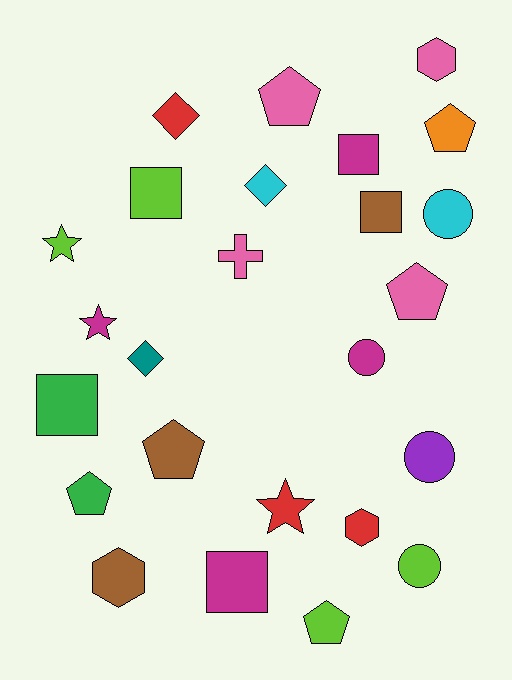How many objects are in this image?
There are 25 objects.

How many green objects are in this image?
There are 2 green objects.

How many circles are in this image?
There are 4 circles.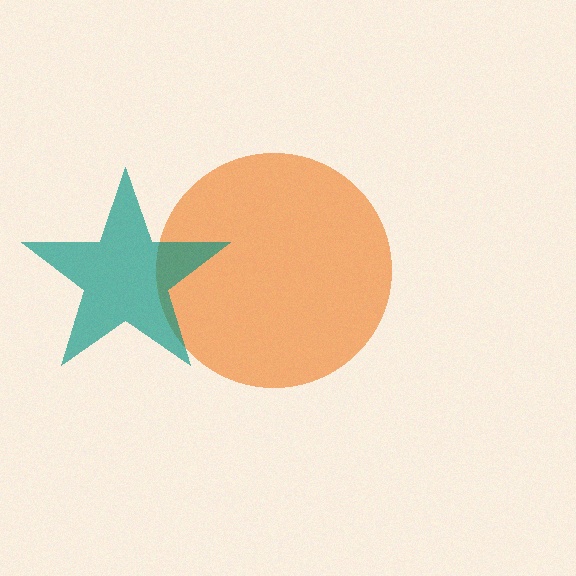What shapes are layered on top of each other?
The layered shapes are: an orange circle, a teal star.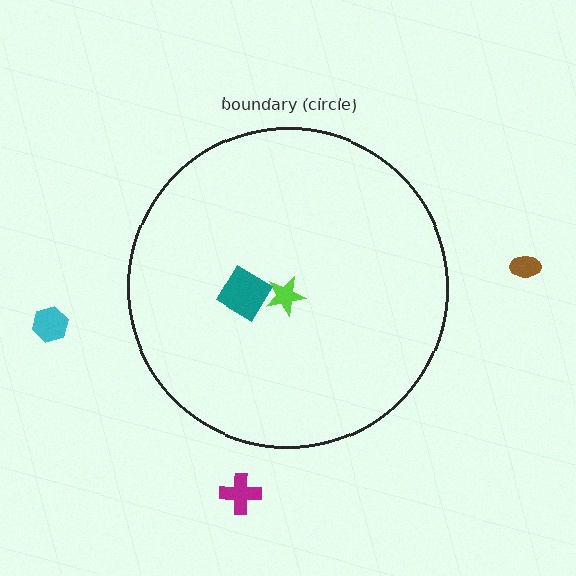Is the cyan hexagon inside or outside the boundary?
Outside.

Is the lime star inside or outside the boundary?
Inside.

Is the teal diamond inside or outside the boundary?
Inside.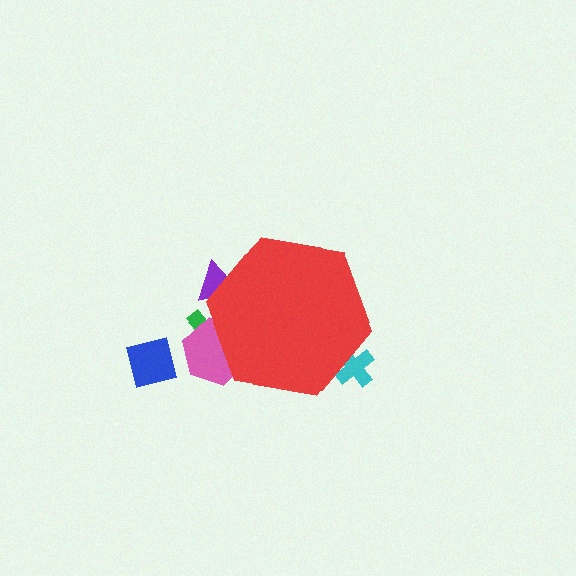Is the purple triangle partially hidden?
Yes, the purple triangle is partially hidden behind the red hexagon.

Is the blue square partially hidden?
No, the blue square is fully visible.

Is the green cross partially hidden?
Yes, the green cross is partially hidden behind the red hexagon.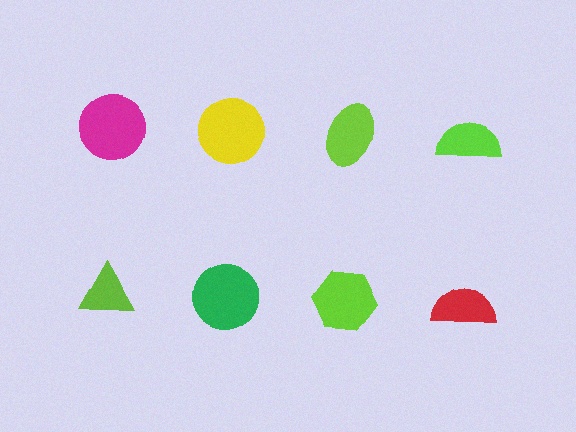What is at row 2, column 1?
A lime triangle.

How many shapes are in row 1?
4 shapes.